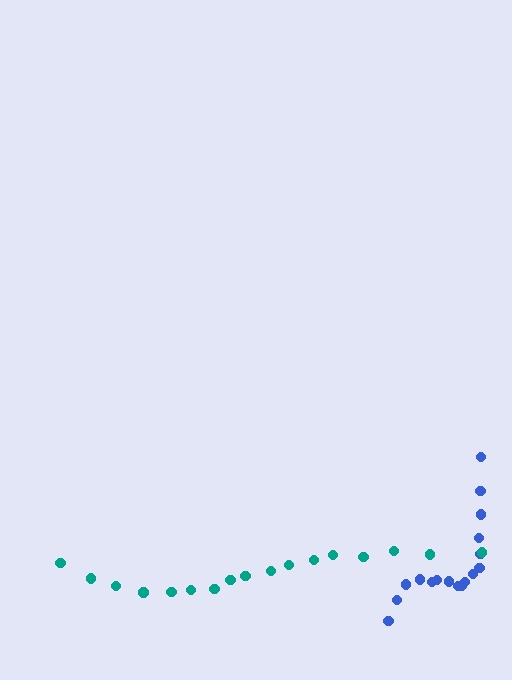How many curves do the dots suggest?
There are 2 distinct paths.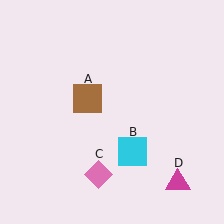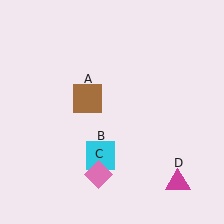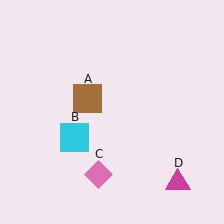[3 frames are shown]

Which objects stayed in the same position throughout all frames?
Brown square (object A) and pink diamond (object C) and magenta triangle (object D) remained stationary.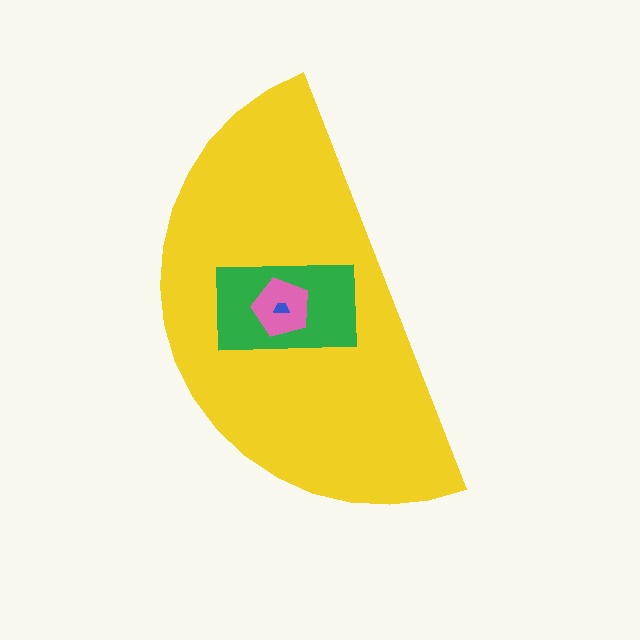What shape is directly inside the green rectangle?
The pink pentagon.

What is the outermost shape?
The yellow semicircle.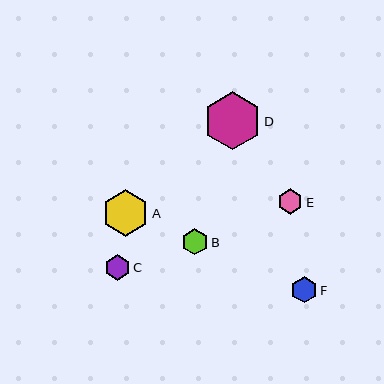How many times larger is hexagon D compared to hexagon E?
Hexagon D is approximately 2.3 times the size of hexagon E.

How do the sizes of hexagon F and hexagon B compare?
Hexagon F and hexagon B are approximately the same size.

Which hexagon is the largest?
Hexagon D is the largest with a size of approximately 58 pixels.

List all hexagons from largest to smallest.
From largest to smallest: D, A, F, B, C, E.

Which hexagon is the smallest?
Hexagon E is the smallest with a size of approximately 25 pixels.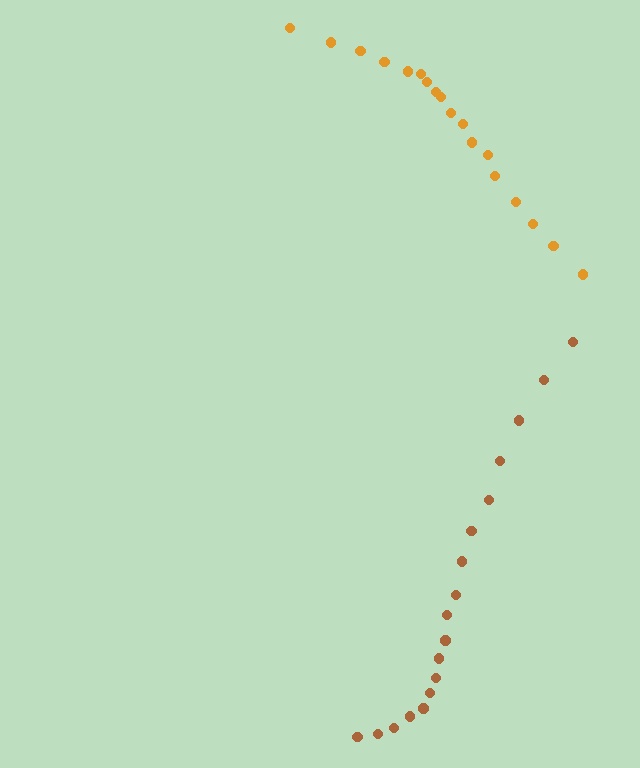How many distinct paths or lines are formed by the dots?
There are 2 distinct paths.